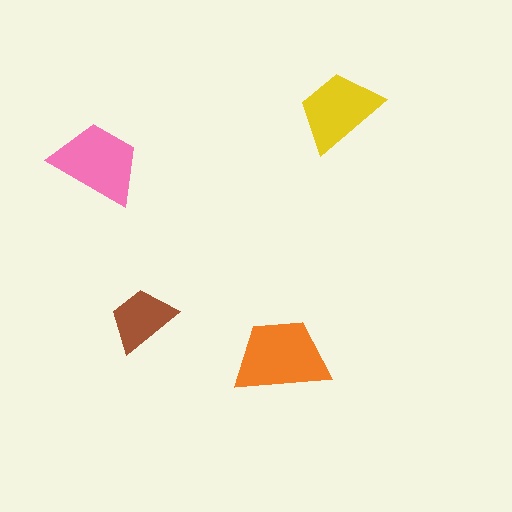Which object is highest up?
The yellow trapezoid is topmost.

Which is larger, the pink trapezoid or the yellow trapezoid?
The pink one.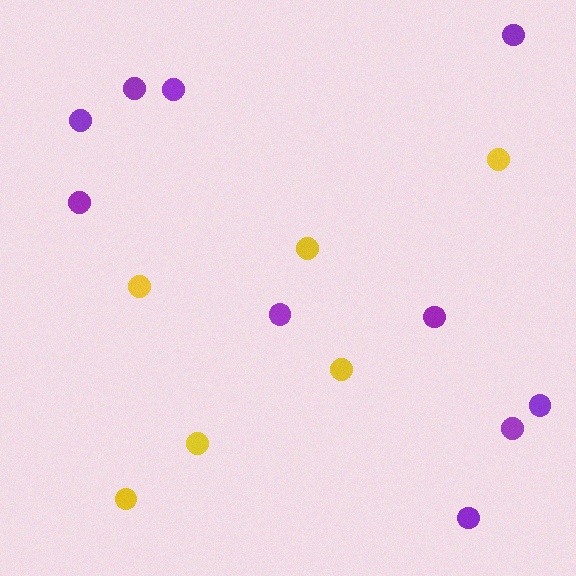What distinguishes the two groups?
There are 2 groups: one group of yellow circles (6) and one group of purple circles (10).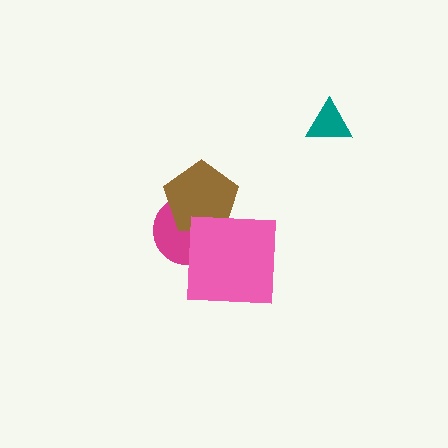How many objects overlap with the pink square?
2 objects overlap with the pink square.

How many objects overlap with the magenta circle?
2 objects overlap with the magenta circle.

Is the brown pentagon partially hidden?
Yes, it is partially covered by another shape.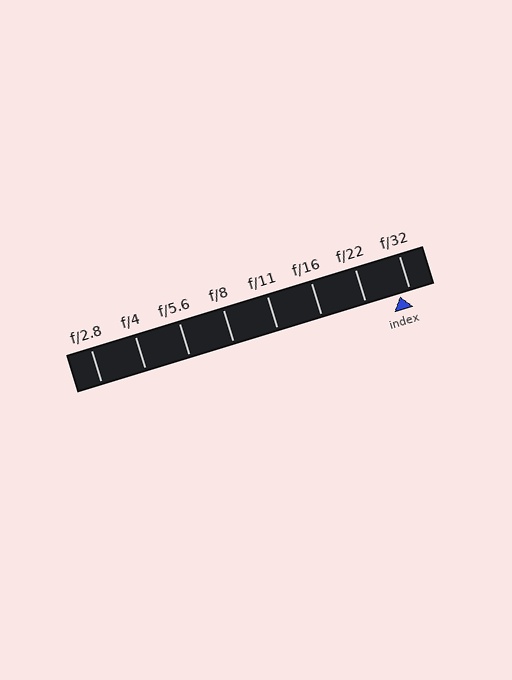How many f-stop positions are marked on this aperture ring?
There are 8 f-stop positions marked.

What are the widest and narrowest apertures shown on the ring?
The widest aperture shown is f/2.8 and the narrowest is f/32.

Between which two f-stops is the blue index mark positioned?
The index mark is between f/22 and f/32.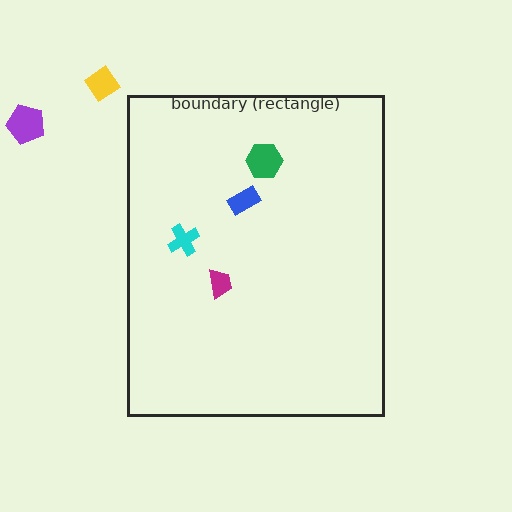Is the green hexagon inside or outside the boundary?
Inside.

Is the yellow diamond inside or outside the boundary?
Outside.